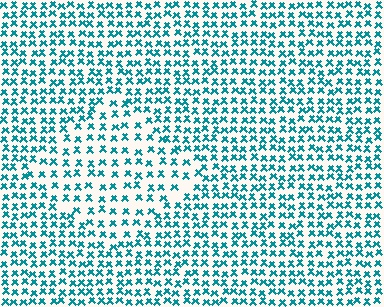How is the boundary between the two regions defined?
The boundary is defined by a change in element density (approximately 1.6x ratio). All elements are the same color, size, and shape.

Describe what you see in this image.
The image contains small teal elements arranged at two different densities. A diamond-shaped region is visible where the elements are less densely packed than the surrounding area.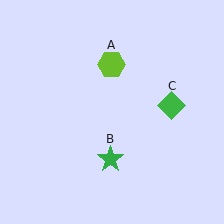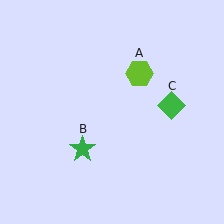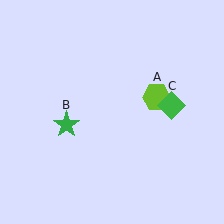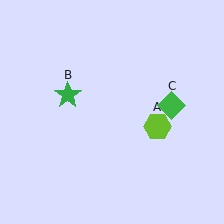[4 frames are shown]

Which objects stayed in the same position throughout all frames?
Green diamond (object C) remained stationary.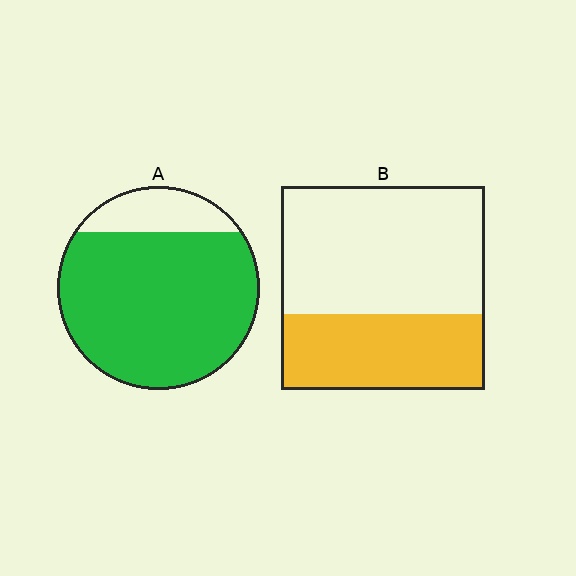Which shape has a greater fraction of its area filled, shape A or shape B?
Shape A.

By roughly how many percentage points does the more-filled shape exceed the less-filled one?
By roughly 45 percentage points (A over B).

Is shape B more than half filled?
No.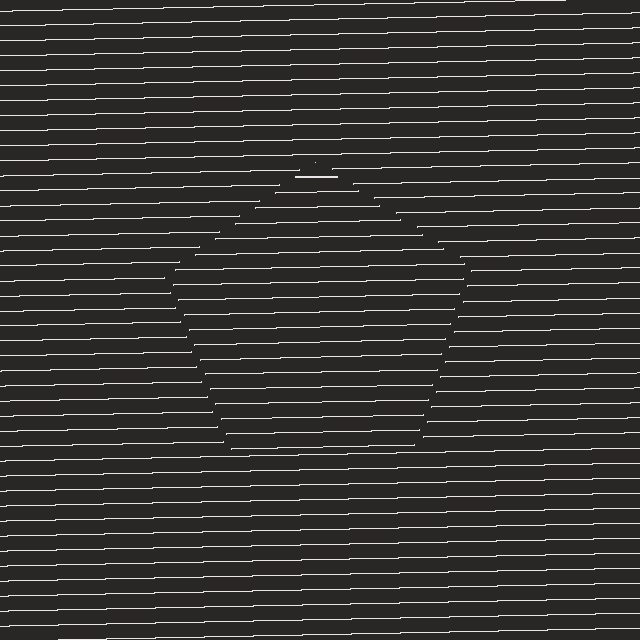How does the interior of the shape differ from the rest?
The interior of the shape contains the same grating, shifted by half a period — the contour is defined by the phase discontinuity where line-ends from the inner and outer gratings abut.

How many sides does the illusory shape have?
5 sides — the line-ends trace a pentagon.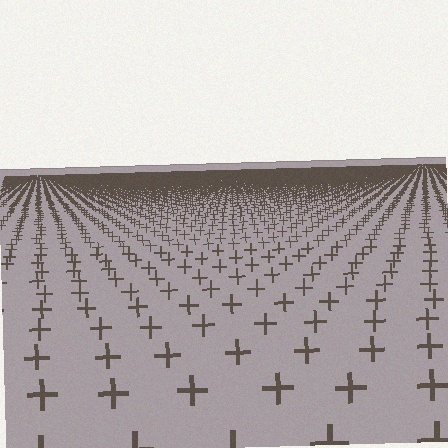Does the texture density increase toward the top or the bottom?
Density increases toward the top.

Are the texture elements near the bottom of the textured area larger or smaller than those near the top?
Larger. Near the bottom, elements are closer to the viewer and appear at a bigger on-screen size.